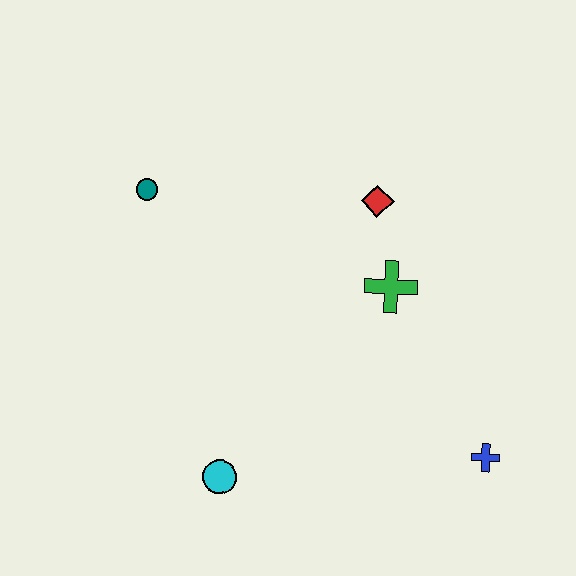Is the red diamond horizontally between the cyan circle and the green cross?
Yes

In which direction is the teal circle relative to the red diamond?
The teal circle is to the left of the red diamond.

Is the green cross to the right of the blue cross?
No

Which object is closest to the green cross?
The red diamond is closest to the green cross.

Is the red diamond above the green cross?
Yes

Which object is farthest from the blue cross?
The teal circle is farthest from the blue cross.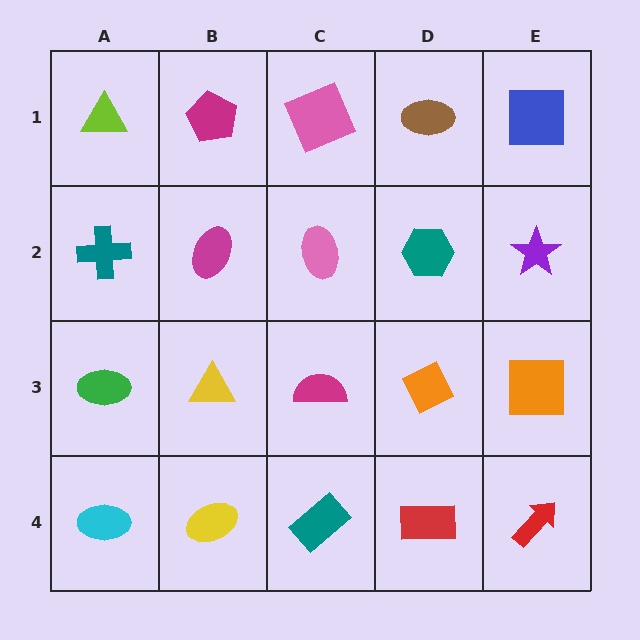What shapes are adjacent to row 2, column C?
A pink square (row 1, column C), a magenta semicircle (row 3, column C), a magenta ellipse (row 2, column B), a teal hexagon (row 2, column D).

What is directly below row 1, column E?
A purple star.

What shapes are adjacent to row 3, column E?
A purple star (row 2, column E), a red arrow (row 4, column E), an orange diamond (row 3, column D).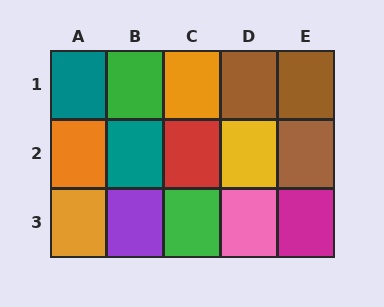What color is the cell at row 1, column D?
Brown.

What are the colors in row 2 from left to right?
Orange, teal, red, yellow, brown.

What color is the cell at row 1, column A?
Teal.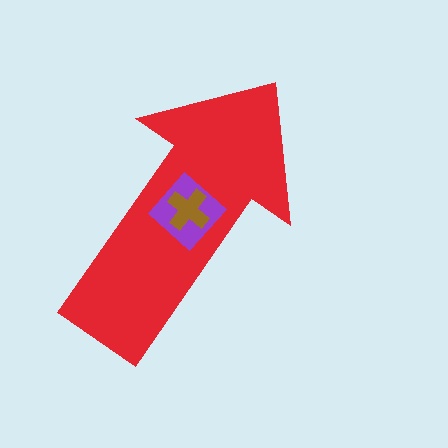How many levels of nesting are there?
3.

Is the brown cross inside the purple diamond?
Yes.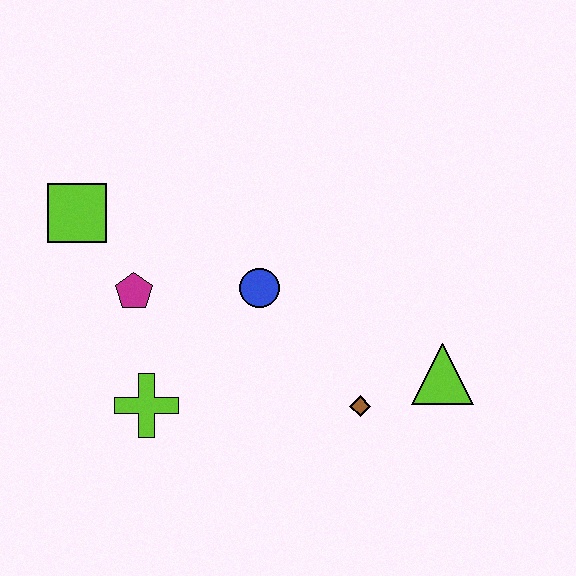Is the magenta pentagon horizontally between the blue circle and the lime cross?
No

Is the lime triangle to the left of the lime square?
No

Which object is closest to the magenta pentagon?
The lime square is closest to the magenta pentagon.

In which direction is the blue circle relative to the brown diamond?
The blue circle is above the brown diamond.